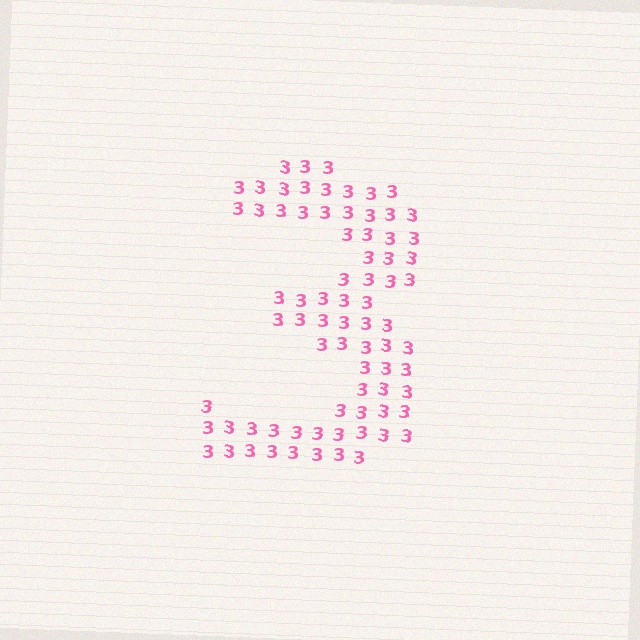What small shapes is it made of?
It is made of small digit 3's.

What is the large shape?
The large shape is the digit 3.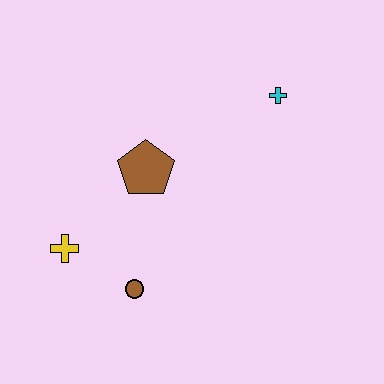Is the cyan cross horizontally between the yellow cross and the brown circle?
No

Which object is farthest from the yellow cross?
The cyan cross is farthest from the yellow cross.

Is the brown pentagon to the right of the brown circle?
Yes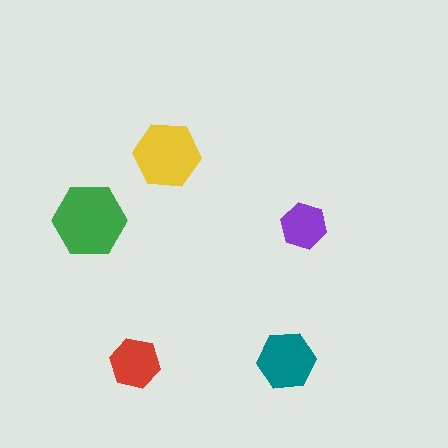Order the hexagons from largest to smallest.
the green one, the yellow one, the teal one, the red one, the purple one.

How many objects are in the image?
There are 5 objects in the image.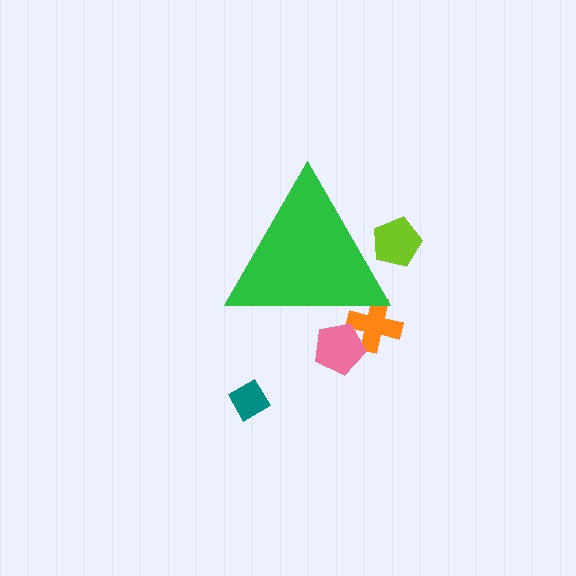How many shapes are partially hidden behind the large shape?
3 shapes are partially hidden.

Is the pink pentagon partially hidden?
Yes, the pink pentagon is partially hidden behind the green triangle.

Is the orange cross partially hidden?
Yes, the orange cross is partially hidden behind the green triangle.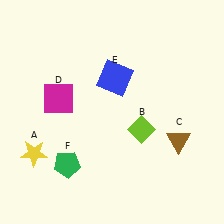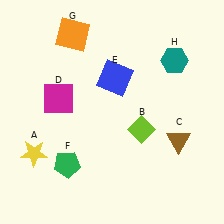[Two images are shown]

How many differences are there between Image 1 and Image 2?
There are 2 differences between the two images.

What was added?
An orange square (G), a teal hexagon (H) were added in Image 2.